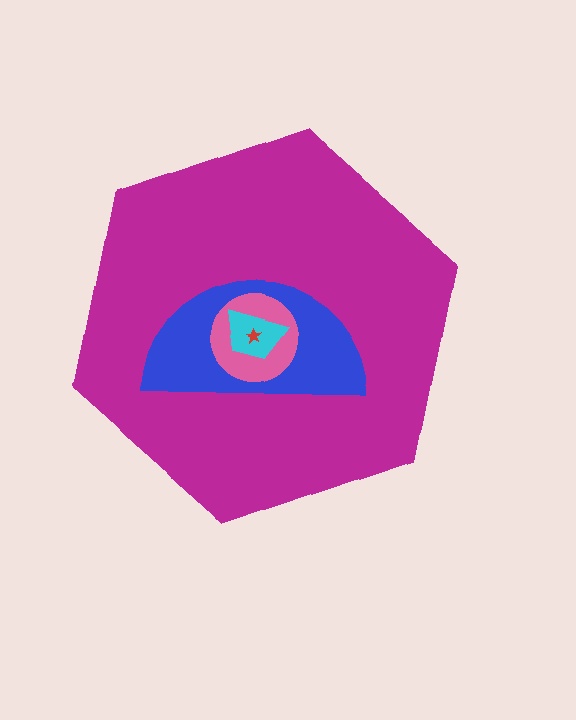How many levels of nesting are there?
5.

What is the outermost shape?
The magenta hexagon.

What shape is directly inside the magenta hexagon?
The blue semicircle.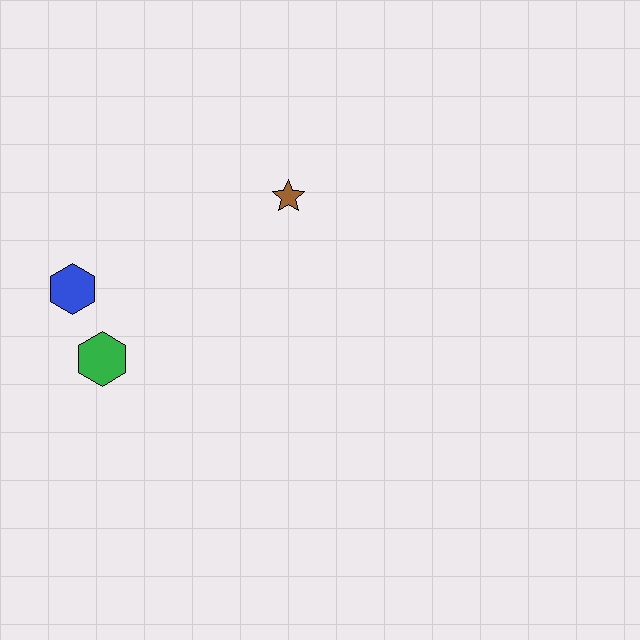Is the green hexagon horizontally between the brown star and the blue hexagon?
Yes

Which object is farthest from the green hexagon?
The brown star is farthest from the green hexagon.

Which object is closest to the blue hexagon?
The green hexagon is closest to the blue hexagon.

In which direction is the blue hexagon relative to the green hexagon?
The blue hexagon is above the green hexagon.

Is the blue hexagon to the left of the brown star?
Yes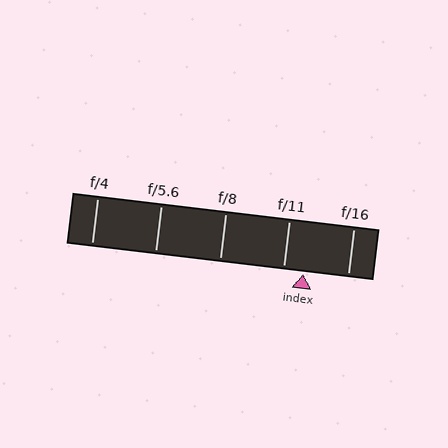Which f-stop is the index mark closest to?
The index mark is closest to f/11.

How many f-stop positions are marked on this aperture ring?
There are 5 f-stop positions marked.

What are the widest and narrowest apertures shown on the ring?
The widest aperture shown is f/4 and the narrowest is f/16.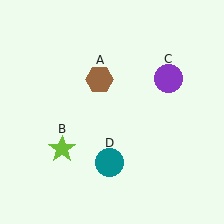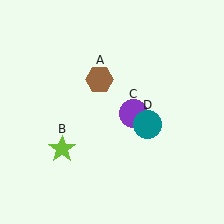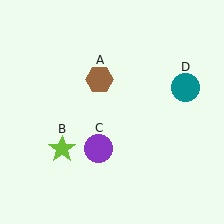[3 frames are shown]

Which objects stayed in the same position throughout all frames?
Brown hexagon (object A) and lime star (object B) remained stationary.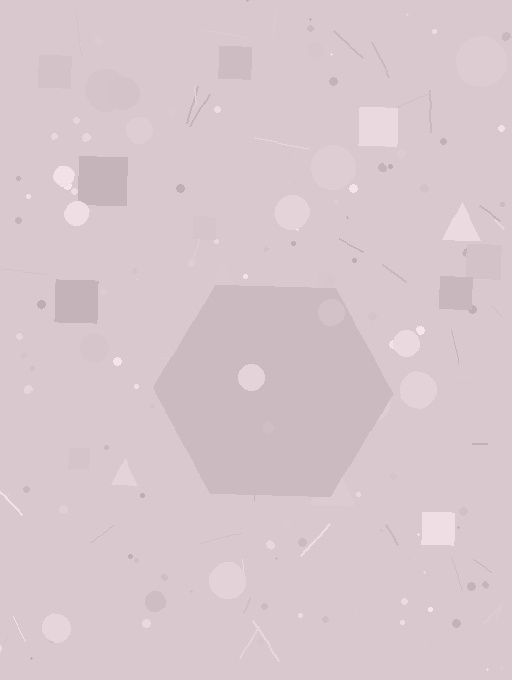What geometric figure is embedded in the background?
A hexagon is embedded in the background.